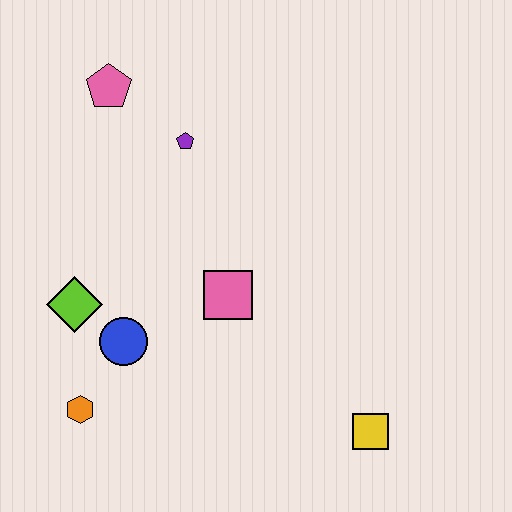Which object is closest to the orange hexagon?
The blue circle is closest to the orange hexagon.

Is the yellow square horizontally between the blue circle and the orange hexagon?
No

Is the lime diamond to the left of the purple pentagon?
Yes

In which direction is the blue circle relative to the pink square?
The blue circle is to the left of the pink square.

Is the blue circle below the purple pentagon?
Yes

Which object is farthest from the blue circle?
The yellow square is farthest from the blue circle.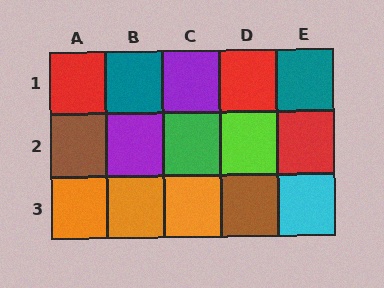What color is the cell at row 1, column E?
Teal.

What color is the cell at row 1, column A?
Red.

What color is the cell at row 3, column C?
Orange.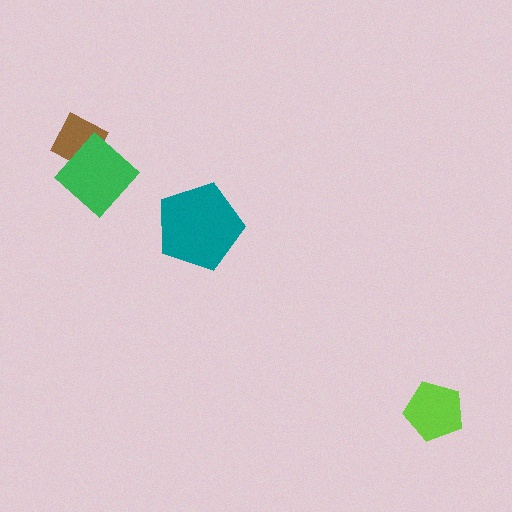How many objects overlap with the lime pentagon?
0 objects overlap with the lime pentagon.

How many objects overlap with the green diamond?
1 object overlaps with the green diamond.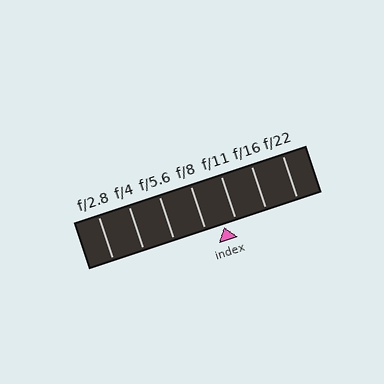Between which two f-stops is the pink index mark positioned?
The index mark is between f/8 and f/11.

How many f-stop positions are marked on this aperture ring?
There are 7 f-stop positions marked.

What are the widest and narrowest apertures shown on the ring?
The widest aperture shown is f/2.8 and the narrowest is f/22.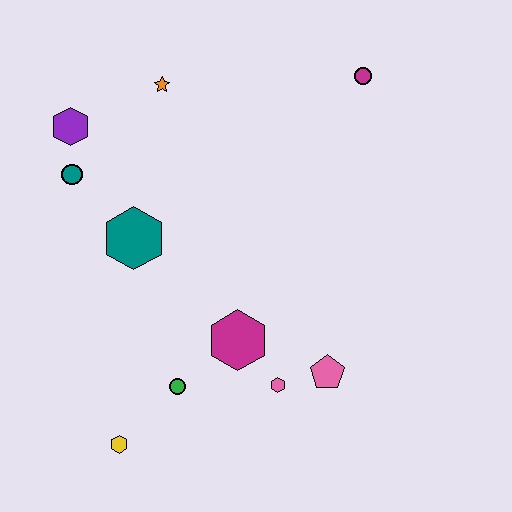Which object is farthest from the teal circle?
The pink pentagon is farthest from the teal circle.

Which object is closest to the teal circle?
The purple hexagon is closest to the teal circle.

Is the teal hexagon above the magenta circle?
No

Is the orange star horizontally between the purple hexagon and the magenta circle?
Yes